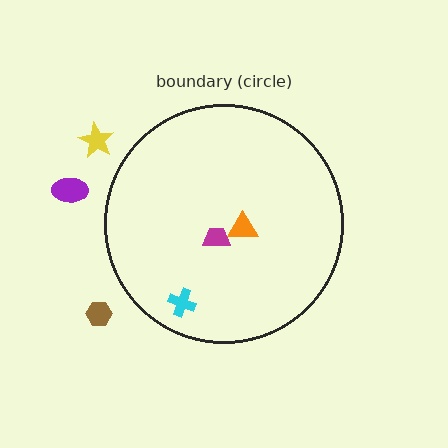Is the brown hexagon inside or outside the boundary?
Outside.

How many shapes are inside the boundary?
3 inside, 3 outside.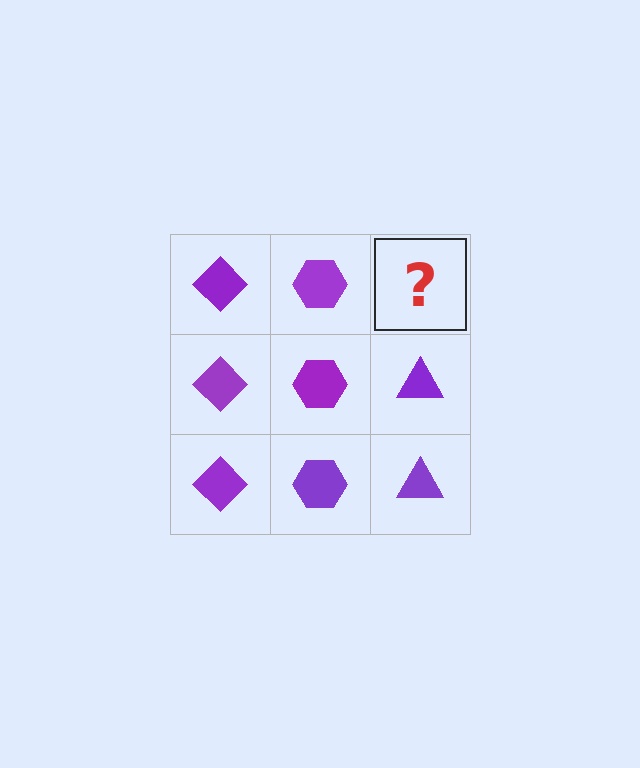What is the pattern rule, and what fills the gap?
The rule is that each column has a consistent shape. The gap should be filled with a purple triangle.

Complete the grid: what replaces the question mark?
The question mark should be replaced with a purple triangle.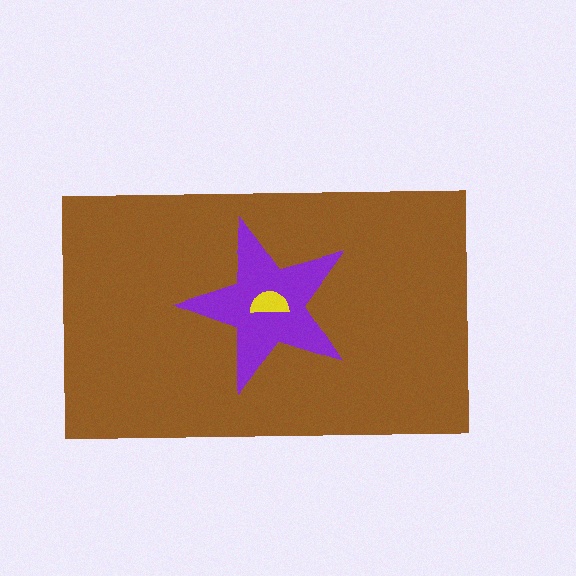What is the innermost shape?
The yellow semicircle.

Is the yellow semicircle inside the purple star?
Yes.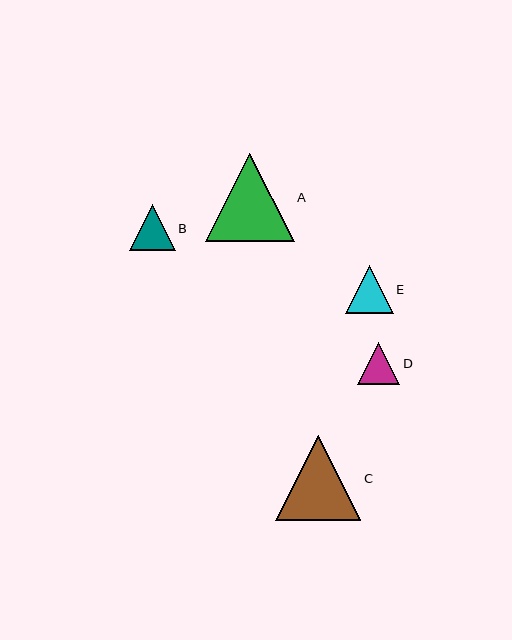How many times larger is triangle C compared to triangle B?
Triangle C is approximately 1.8 times the size of triangle B.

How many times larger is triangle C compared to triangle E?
Triangle C is approximately 1.8 times the size of triangle E.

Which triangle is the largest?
Triangle A is the largest with a size of approximately 88 pixels.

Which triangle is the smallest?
Triangle D is the smallest with a size of approximately 42 pixels.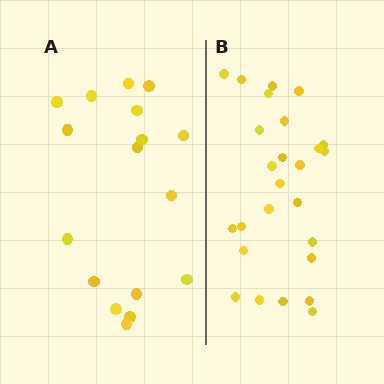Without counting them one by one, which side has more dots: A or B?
Region B (the right region) has more dots.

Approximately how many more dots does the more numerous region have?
Region B has roughly 8 or so more dots than region A.